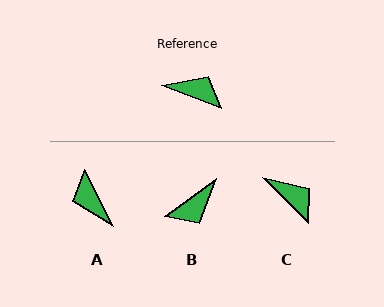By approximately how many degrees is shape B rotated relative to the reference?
Approximately 123 degrees clockwise.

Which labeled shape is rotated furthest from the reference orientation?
A, about 137 degrees away.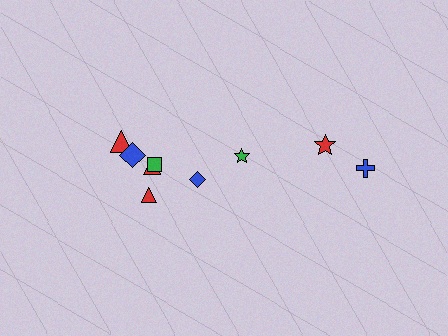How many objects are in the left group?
There are 6 objects.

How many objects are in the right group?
There are 3 objects.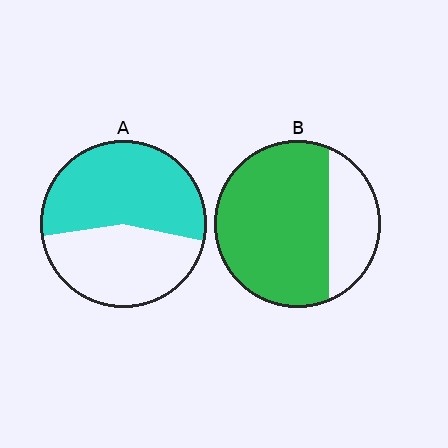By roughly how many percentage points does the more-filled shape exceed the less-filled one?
By roughly 20 percentage points (B over A).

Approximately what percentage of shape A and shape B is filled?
A is approximately 55% and B is approximately 75%.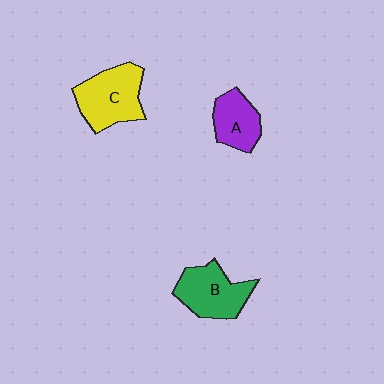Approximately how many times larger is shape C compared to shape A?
Approximately 1.5 times.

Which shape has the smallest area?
Shape A (purple).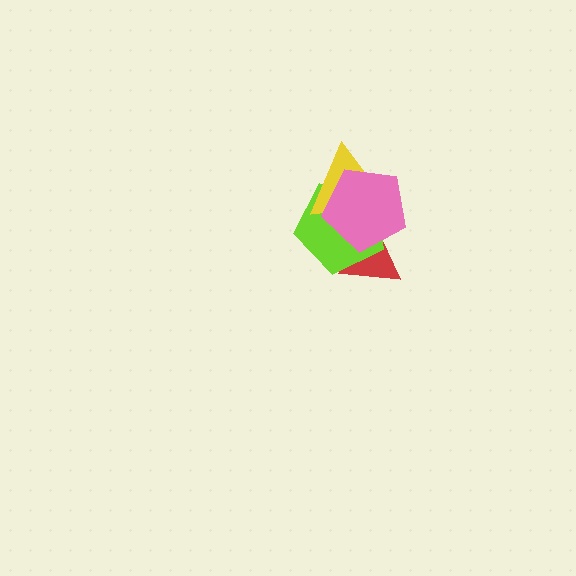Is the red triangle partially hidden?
Yes, it is partially covered by another shape.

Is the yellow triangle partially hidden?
Yes, it is partially covered by another shape.